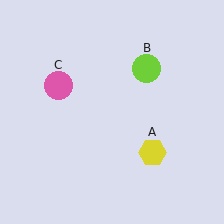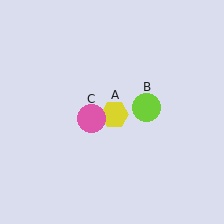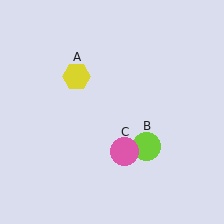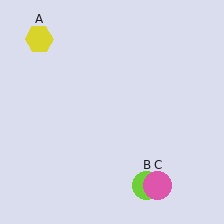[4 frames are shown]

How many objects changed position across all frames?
3 objects changed position: yellow hexagon (object A), lime circle (object B), pink circle (object C).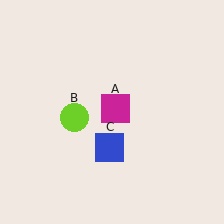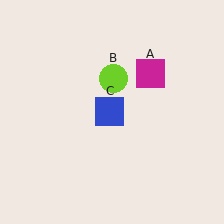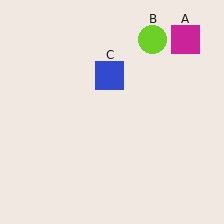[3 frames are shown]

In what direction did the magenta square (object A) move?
The magenta square (object A) moved up and to the right.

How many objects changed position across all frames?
3 objects changed position: magenta square (object A), lime circle (object B), blue square (object C).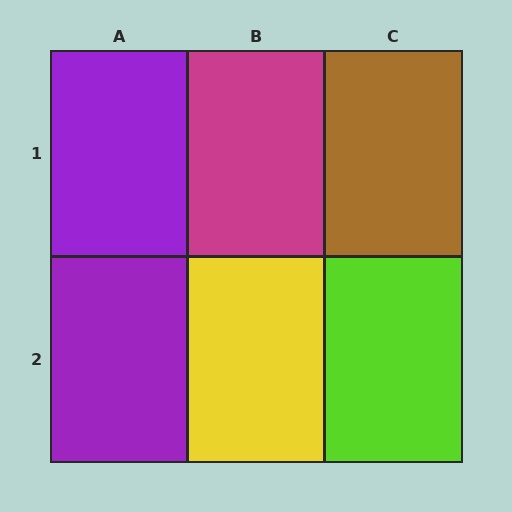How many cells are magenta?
1 cell is magenta.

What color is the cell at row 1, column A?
Purple.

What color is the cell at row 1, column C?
Brown.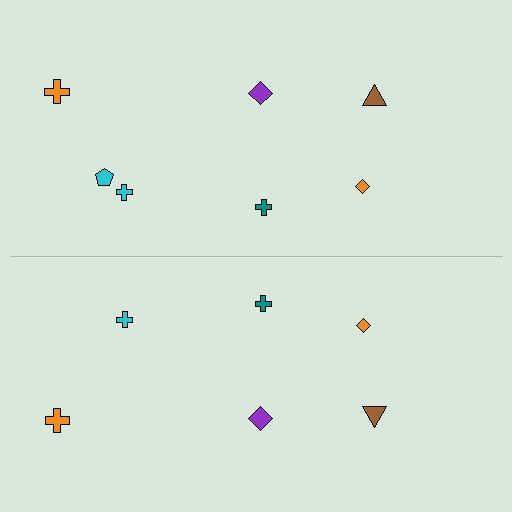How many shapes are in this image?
There are 13 shapes in this image.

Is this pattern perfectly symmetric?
No, the pattern is not perfectly symmetric. A cyan pentagon is missing from the bottom side.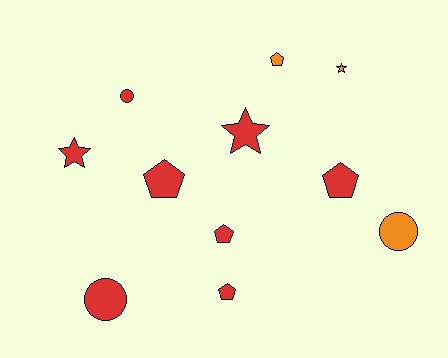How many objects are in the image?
There are 11 objects.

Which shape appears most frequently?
Pentagon, with 5 objects.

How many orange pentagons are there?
There is 1 orange pentagon.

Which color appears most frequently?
Red, with 8 objects.